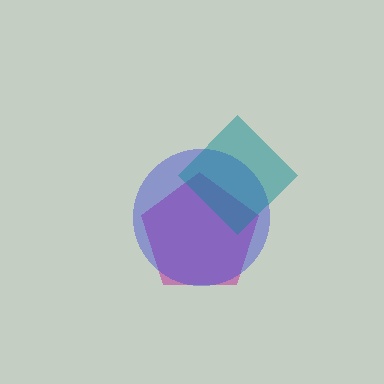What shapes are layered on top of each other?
The layered shapes are: a magenta pentagon, a blue circle, a teal diamond.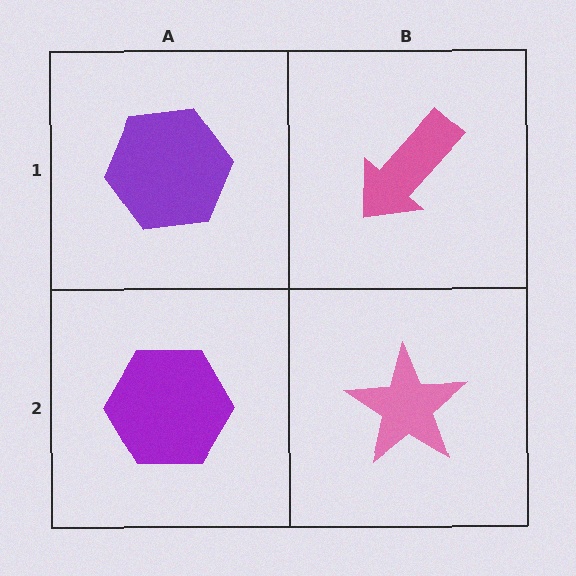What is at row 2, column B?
A pink star.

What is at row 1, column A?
A purple hexagon.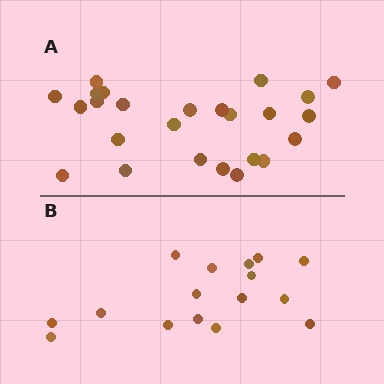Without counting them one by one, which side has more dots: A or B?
Region A (the top region) has more dots.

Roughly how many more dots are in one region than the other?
Region A has roughly 8 or so more dots than region B.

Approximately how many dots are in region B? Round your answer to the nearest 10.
About 20 dots. (The exact count is 16, which rounds to 20.)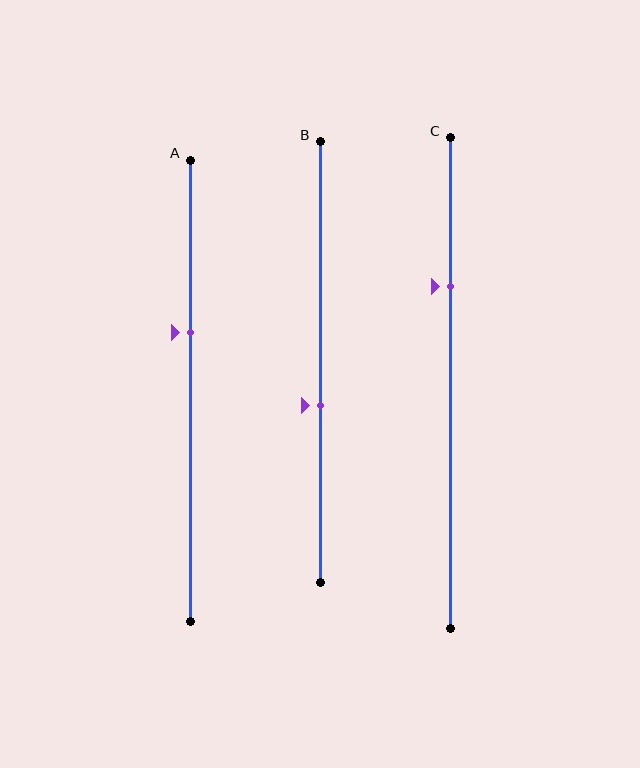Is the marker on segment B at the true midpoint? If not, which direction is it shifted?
No, the marker on segment B is shifted downward by about 10% of the segment length.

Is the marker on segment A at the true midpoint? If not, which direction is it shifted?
No, the marker on segment A is shifted upward by about 13% of the segment length.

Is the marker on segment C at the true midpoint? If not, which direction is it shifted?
No, the marker on segment C is shifted upward by about 20% of the segment length.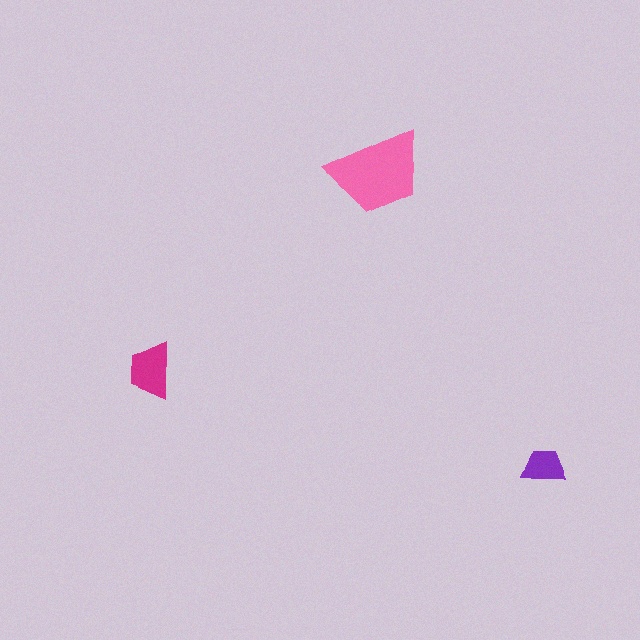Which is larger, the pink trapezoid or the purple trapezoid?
The pink one.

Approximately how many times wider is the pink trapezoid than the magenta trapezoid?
About 1.5 times wider.